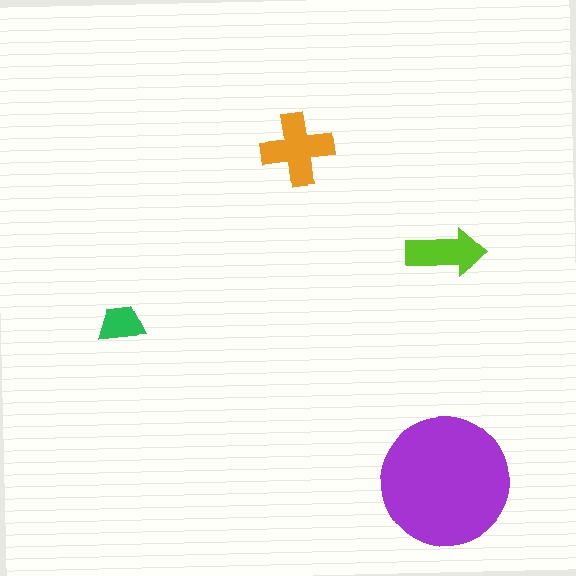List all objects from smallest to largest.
The green trapezoid, the lime arrow, the orange cross, the purple circle.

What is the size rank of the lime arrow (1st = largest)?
3rd.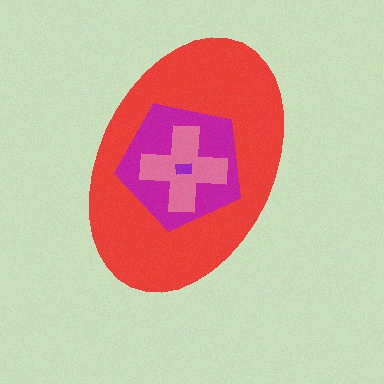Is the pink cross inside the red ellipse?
Yes.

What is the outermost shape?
The red ellipse.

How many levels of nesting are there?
4.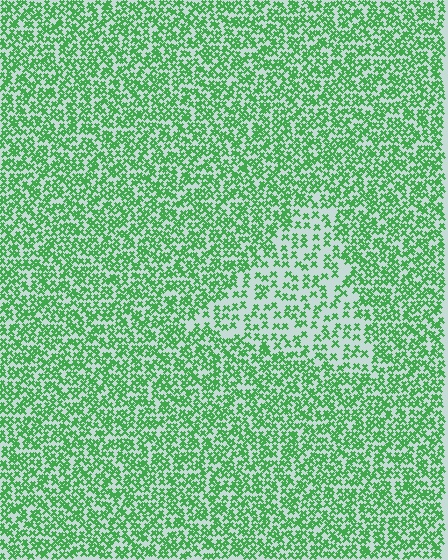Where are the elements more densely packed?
The elements are more densely packed outside the triangle boundary.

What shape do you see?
I see a triangle.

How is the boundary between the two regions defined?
The boundary is defined by a change in element density (approximately 2.0x ratio). All elements are the same color, size, and shape.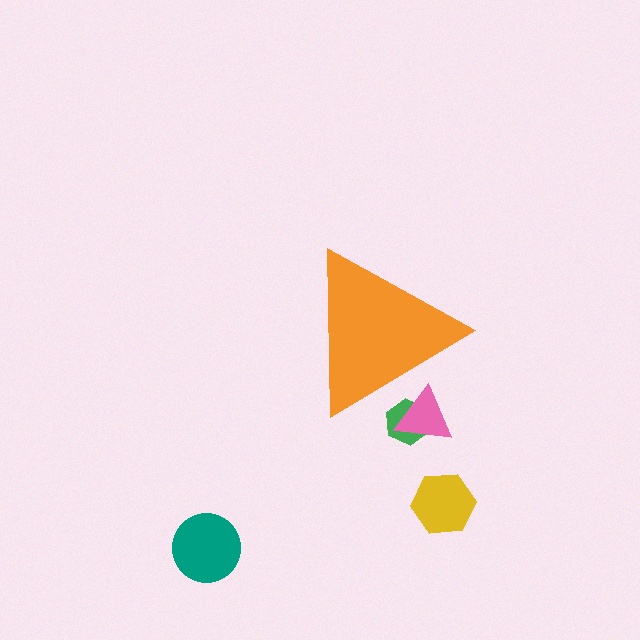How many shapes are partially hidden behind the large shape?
2 shapes are partially hidden.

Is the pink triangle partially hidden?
Yes, the pink triangle is partially hidden behind the orange triangle.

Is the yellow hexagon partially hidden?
No, the yellow hexagon is fully visible.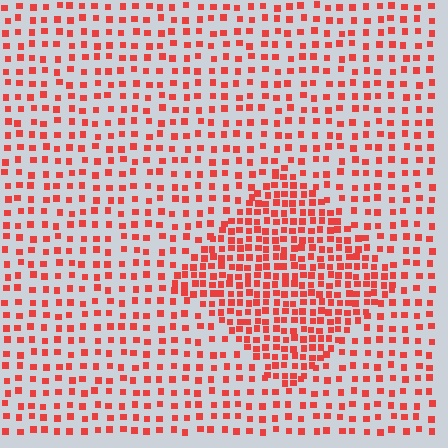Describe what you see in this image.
The image contains small red elements arranged at two different densities. A diamond-shaped region is visible where the elements are more densely packed than the surrounding area.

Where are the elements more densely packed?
The elements are more densely packed inside the diamond boundary.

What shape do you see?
I see a diamond.